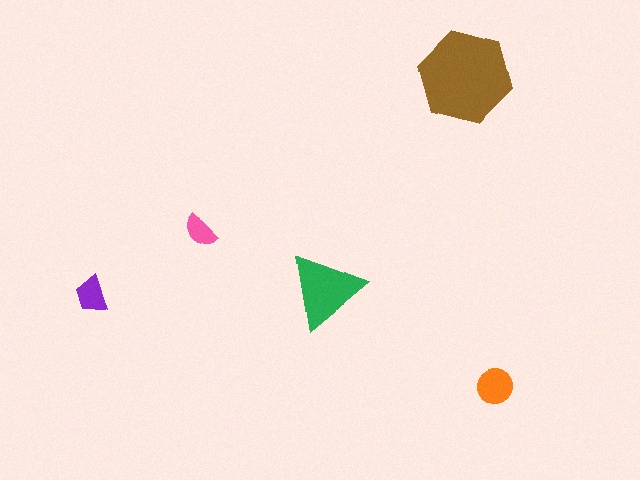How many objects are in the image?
There are 5 objects in the image.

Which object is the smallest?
The pink semicircle.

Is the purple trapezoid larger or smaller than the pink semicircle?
Larger.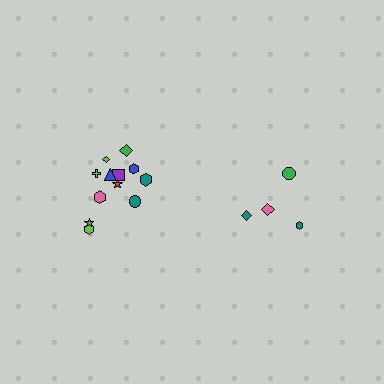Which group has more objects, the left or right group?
The left group.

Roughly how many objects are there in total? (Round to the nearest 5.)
Roughly 15 objects in total.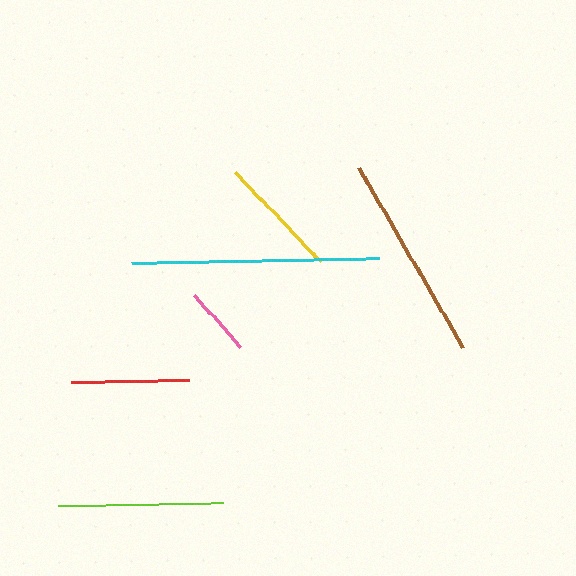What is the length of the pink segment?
The pink segment is approximately 70 pixels long.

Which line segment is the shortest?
The pink line is the shortest at approximately 70 pixels.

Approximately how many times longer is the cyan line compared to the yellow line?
The cyan line is approximately 2.0 times the length of the yellow line.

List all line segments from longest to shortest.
From longest to shortest: cyan, brown, lime, yellow, red, pink.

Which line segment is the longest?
The cyan line is the longest at approximately 248 pixels.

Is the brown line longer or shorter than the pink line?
The brown line is longer than the pink line.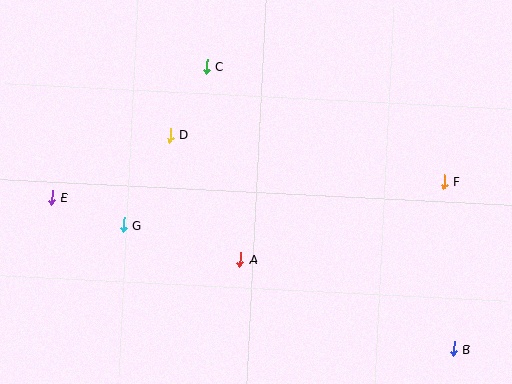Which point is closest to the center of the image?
Point A at (240, 259) is closest to the center.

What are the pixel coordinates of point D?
Point D is at (170, 135).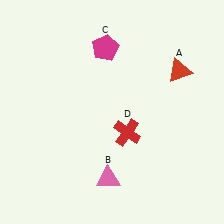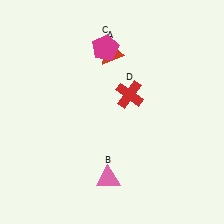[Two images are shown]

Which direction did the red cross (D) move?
The red cross (D) moved up.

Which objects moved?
The objects that moved are: the red triangle (A), the red cross (D).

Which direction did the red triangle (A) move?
The red triangle (A) moved left.